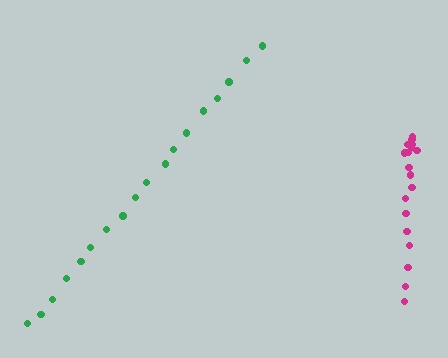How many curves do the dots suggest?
There are 2 distinct paths.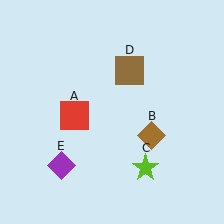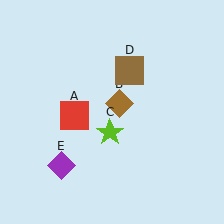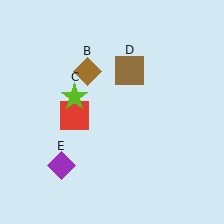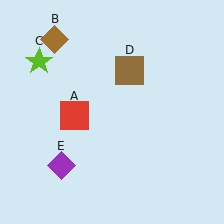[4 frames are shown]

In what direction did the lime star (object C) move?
The lime star (object C) moved up and to the left.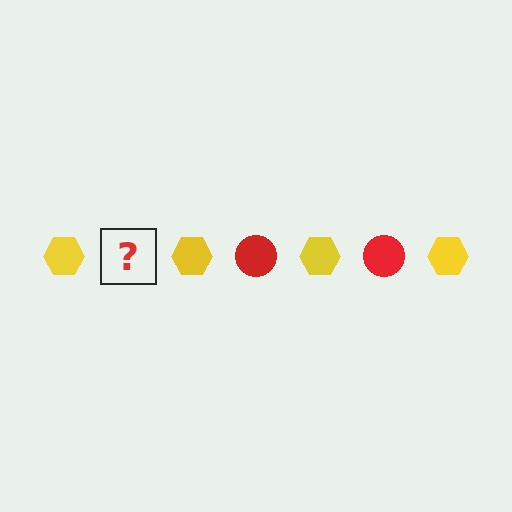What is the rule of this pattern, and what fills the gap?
The rule is that the pattern alternates between yellow hexagon and red circle. The gap should be filled with a red circle.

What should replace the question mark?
The question mark should be replaced with a red circle.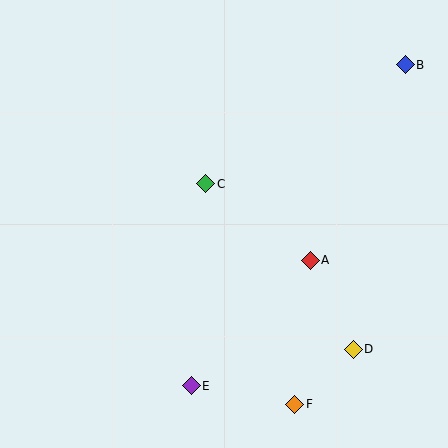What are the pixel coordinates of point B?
Point B is at (405, 65).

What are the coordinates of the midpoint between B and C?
The midpoint between B and C is at (306, 124).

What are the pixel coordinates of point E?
Point E is at (191, 386).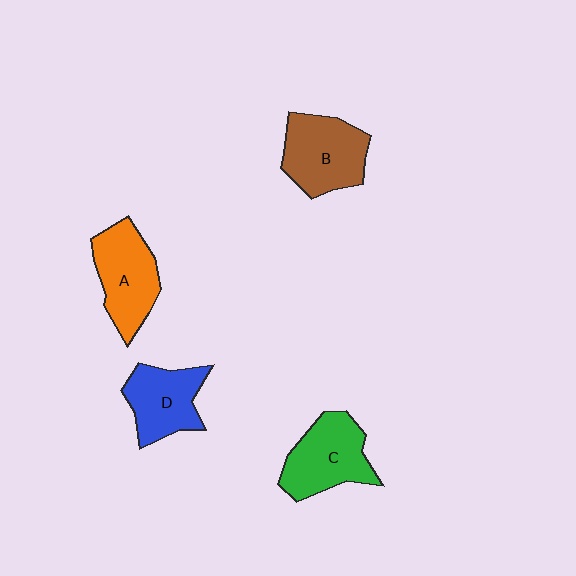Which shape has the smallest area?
Shape D (blue).